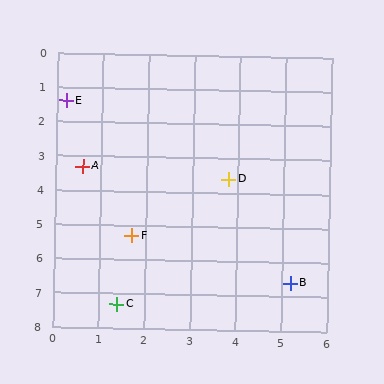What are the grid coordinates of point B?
Point B is at approximately (5.2, 6.6).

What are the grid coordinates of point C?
Point C is at approximately (1.4, 7.3).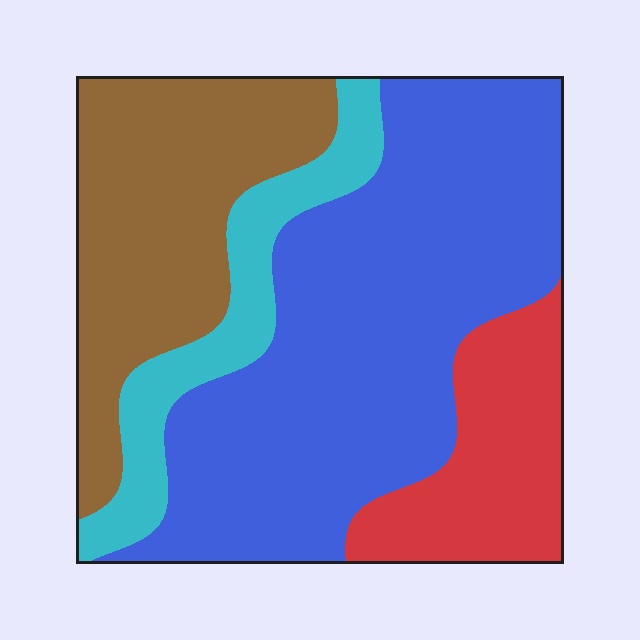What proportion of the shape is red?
Red takes up about one sixth (1/6) of the shape.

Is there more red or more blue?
Blue.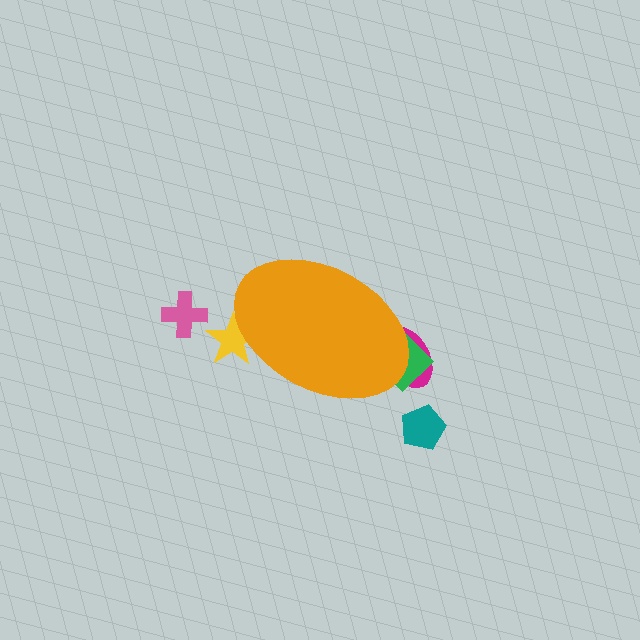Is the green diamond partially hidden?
Yes, the green diamond is partially hidden behind the orange ellipse.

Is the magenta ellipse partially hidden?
Yes, the magenta ellipse is partially hidden behind the orange ellipse.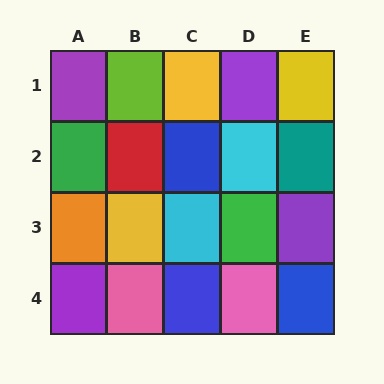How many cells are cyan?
2 cells are cyan.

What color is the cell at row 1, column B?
Lime.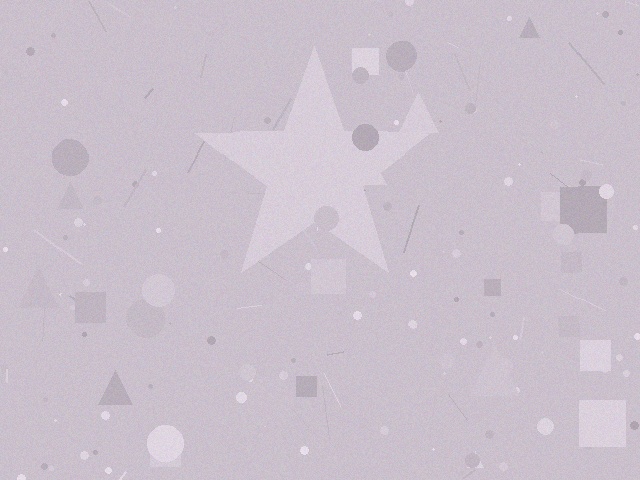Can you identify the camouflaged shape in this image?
The camouflaged shape is a star.